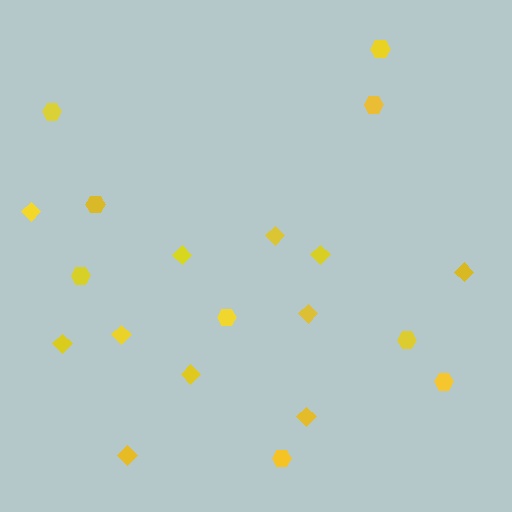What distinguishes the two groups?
There are 2 groups: one group of hexagons (9) and one group of diamonds (11).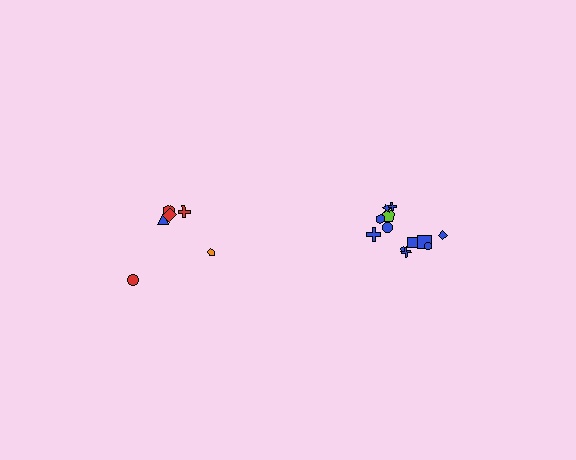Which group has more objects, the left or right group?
The right group.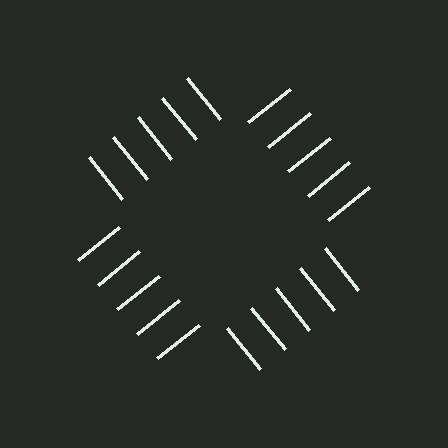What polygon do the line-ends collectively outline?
An illusory square — the line segments terminate on its edges but no continuous stroke is drawn.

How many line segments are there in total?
20 — 5 along each of the 4 edges.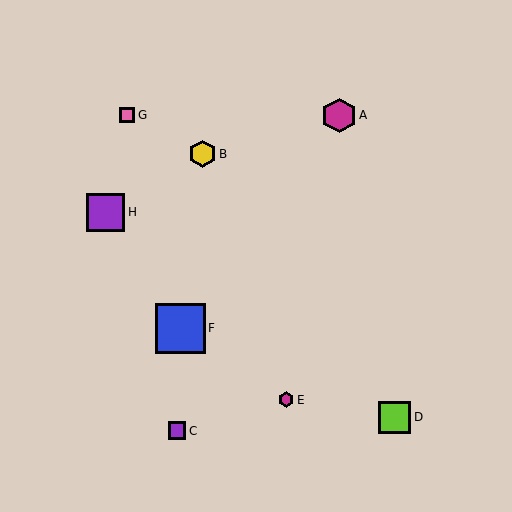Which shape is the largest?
The blue square (labeled F) is the largest.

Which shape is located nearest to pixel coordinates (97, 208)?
The purple square (labeled H) at (106, 212) is nearest to that location.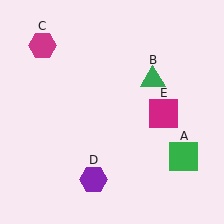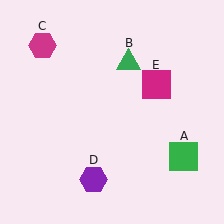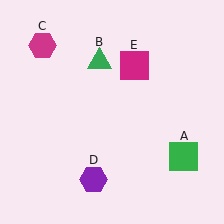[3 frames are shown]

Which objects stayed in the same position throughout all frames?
Green square (object A) and magenta hexagon (object C) and purple hexagon (object D) remained stationary.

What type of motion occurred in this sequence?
The green triangle (object B), magenta square (object E) rotated counterclockwise around the center of the scene.